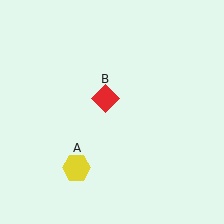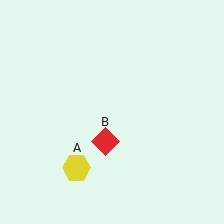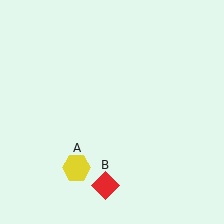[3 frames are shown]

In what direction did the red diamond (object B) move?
The red diamond (object B) moved down.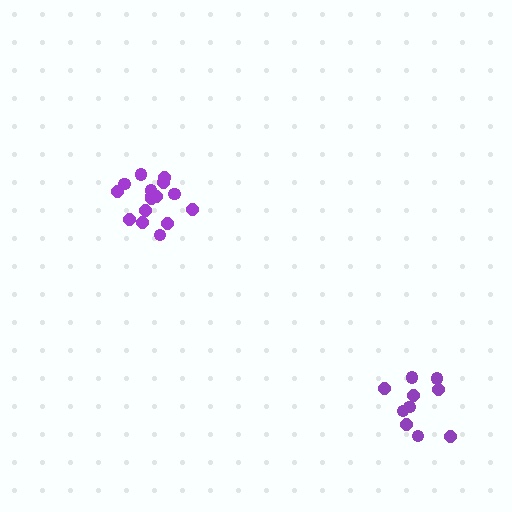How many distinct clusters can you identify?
There are 2 distinct clusters.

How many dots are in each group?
Group 1: 10 dots, Group 2: 16 dots (26 total).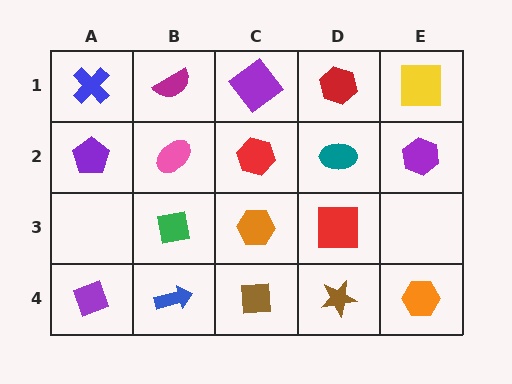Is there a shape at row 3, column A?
No, that cell is empty.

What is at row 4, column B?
A blue arrow.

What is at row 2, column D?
A teal ellipse.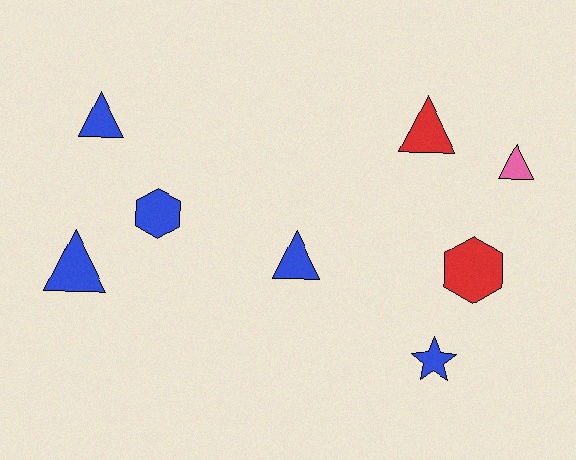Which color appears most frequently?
Blue, with 5 objects.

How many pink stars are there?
There are no pink stars.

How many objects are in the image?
There are 8 objects.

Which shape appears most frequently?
Triangle, with 5 objects.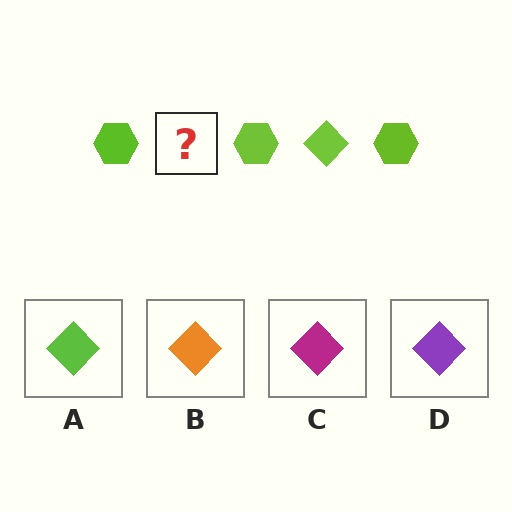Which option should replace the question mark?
Option A.